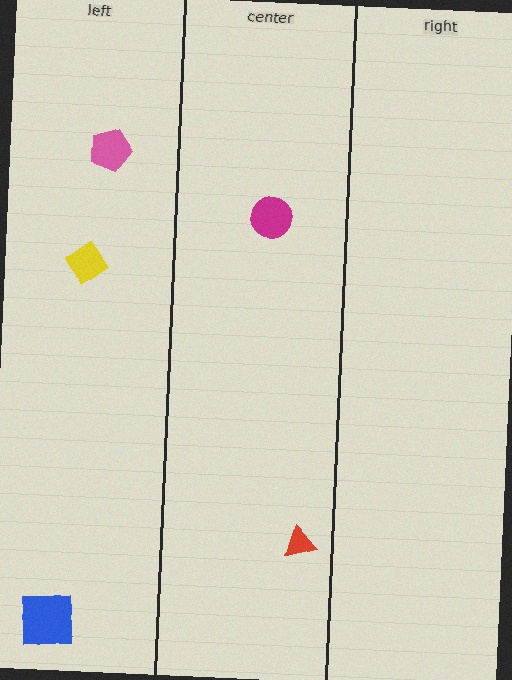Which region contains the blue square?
The left region.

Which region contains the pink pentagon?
The left region.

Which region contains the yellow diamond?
The left region.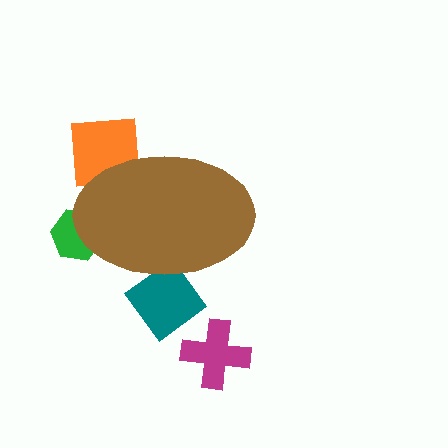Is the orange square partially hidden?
Yes, the orange square is partially hidden behind the brown ellipse.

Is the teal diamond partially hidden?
Yes, the teal diamond is partially hidden behind the brown ellipse.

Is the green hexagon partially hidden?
Yes, the green hexagon is partially hidden behind the brown ellipse.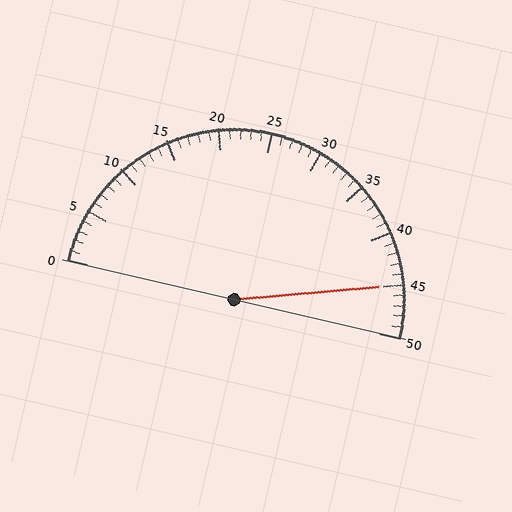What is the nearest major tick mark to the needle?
The nearest major tick mark is 45.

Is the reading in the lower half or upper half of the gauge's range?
The reading is in the upper half of the range (0 to 50).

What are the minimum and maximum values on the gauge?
The gauge ranges from 0 to 50.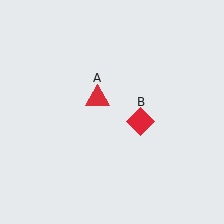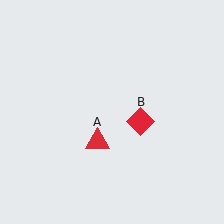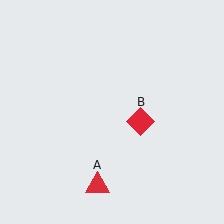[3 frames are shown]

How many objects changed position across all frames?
1 object changed position: red triangle (object A).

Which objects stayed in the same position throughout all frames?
Red diamond (object B) remained stationary.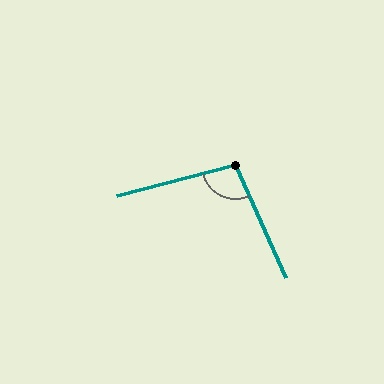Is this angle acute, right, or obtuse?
It is obtuse.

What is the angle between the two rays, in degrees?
Approximately 99 degrees.